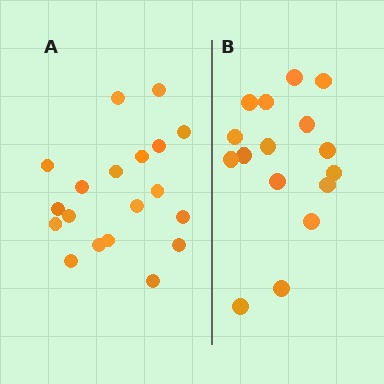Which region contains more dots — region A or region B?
Region A (the left region) has more dots.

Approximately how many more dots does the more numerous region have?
Region A has just a few more — roughly 2 or 3 more dots than region B.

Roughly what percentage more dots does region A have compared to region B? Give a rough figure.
About 20% more.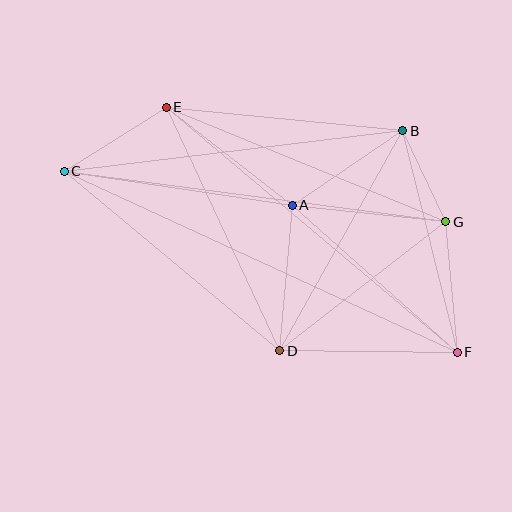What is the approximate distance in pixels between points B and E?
The distance between B and E is approximately 238 pixels.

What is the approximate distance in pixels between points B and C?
The distance between B and C is approximately 341 pixels.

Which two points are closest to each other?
Points B and G are closest to each other.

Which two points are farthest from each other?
Points C and F are farthest from each other.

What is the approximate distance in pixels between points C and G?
The distance between C and G is approximately 385 pixels.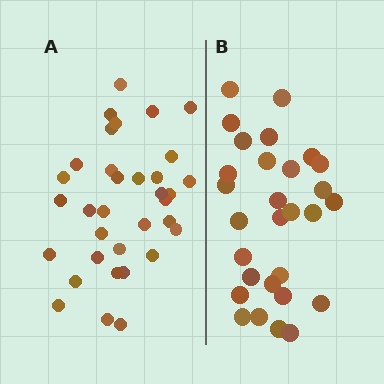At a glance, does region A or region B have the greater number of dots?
Region A (the left region) has more dots.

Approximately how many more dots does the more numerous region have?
Region A has about 5 more dots than region B.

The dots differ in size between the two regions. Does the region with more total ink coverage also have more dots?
No. Region B has more total ink coverage because its dots are larger, but region A actually contains more individual dots. Total area can be misleading — the number of items is what matters here.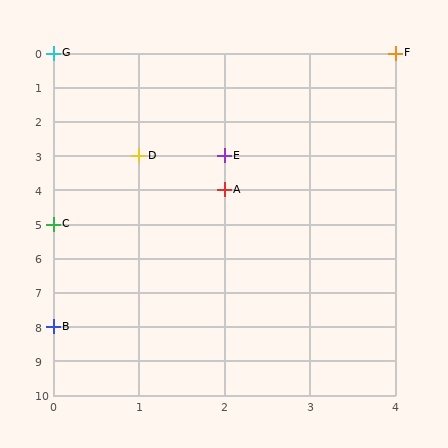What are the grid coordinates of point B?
Point B is at grid coordinates (0, 8).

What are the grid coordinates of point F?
Point F is at grid coordinates (4, 0).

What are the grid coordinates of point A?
Point A is at grid coordinates (2, 4).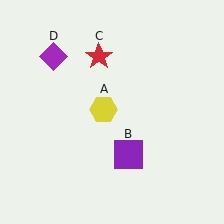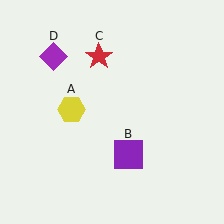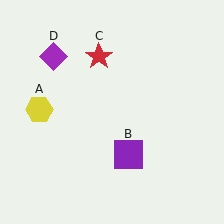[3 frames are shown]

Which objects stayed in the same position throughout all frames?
Purple square (object B) and red star (object C) and purple diamond (object D) remained stationary.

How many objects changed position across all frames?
1 object changed position: yellow hexagon (object A).